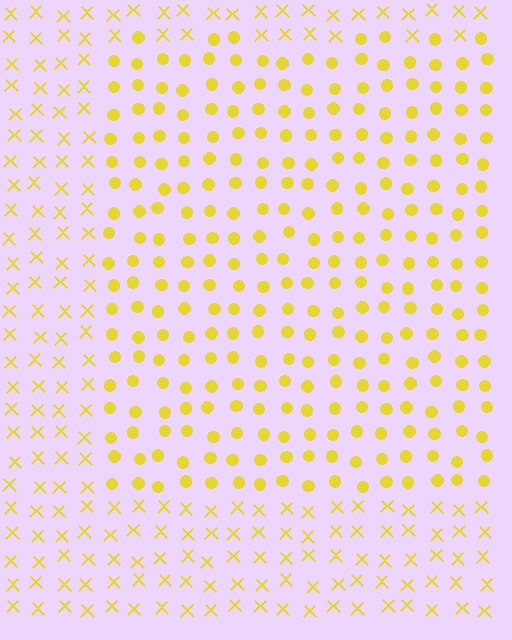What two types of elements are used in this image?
The image uses circles inside the rectangle region and X marks outside it.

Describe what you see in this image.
The image is filled with small yellow elements arranged in a uniform grid. A rectangle-shaped region contains circles, while the surrounding area contains X marks. The boundary is defined purely by the change in element shape.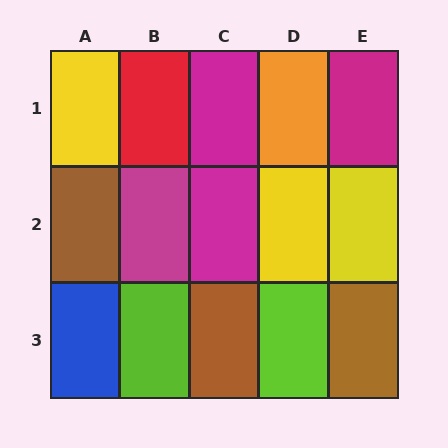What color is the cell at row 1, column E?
Magenta.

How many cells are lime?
2 cells are lime.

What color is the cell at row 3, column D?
Lime.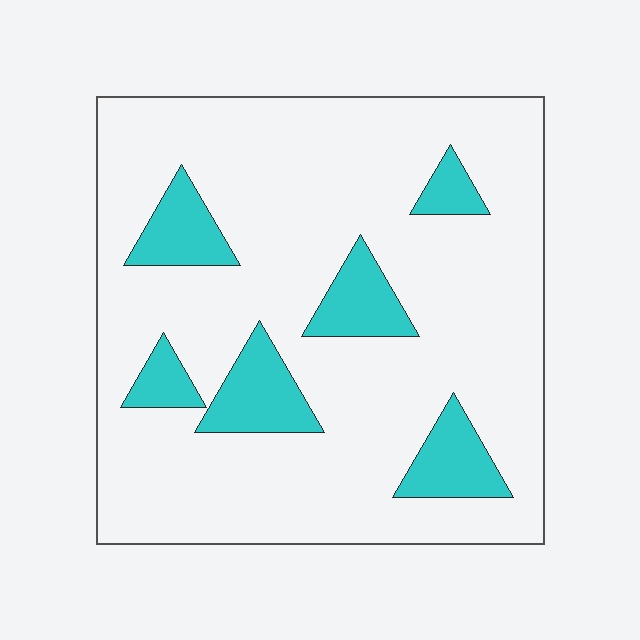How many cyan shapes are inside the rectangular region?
6.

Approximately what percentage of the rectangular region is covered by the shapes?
Approximately 15%.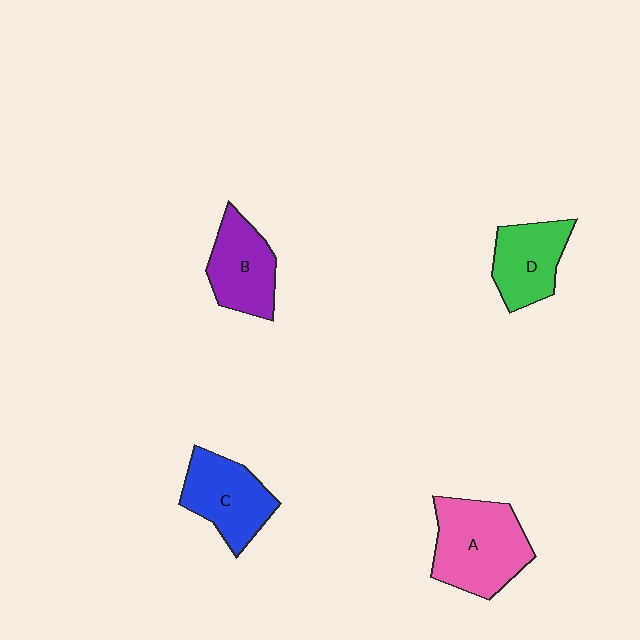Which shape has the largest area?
Shape A (pink).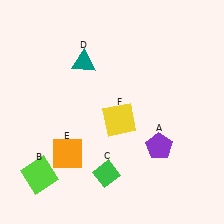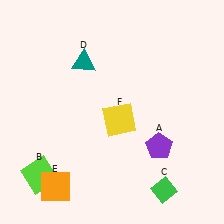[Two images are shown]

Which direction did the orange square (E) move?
The orange square (E) moved down.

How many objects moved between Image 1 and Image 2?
2 objects moved between the two images.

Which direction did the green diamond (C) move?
The green diamond (C) moved right.